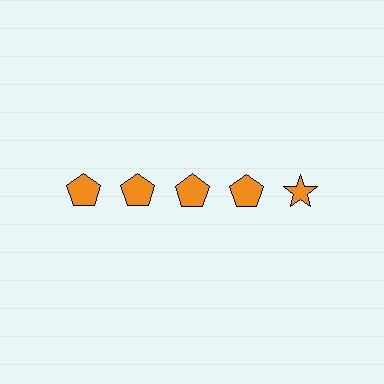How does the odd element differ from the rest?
It has a different shape: star instead of pentagon.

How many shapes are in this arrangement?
There are 5 shapes arranged in a grid pattern.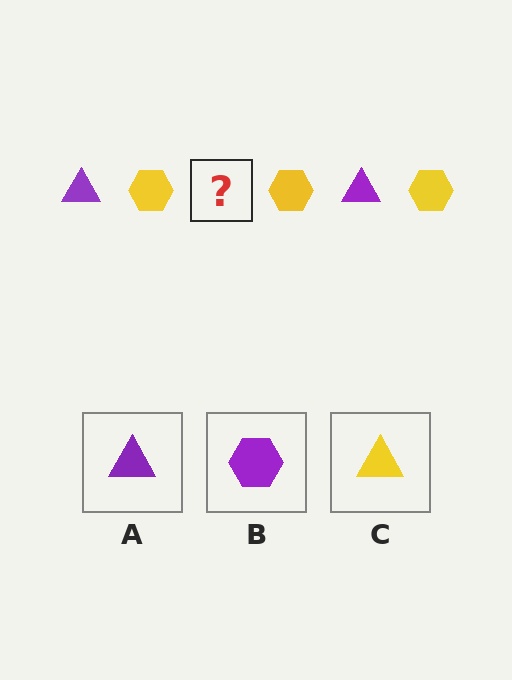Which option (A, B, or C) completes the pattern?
A.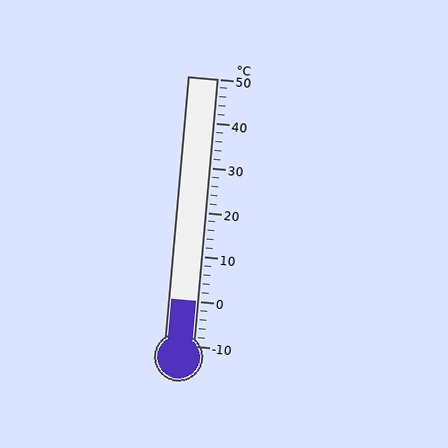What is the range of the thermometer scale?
The thermometer scale ranges from -10°C to 50°C.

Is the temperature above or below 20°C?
The temperature is below 20°C.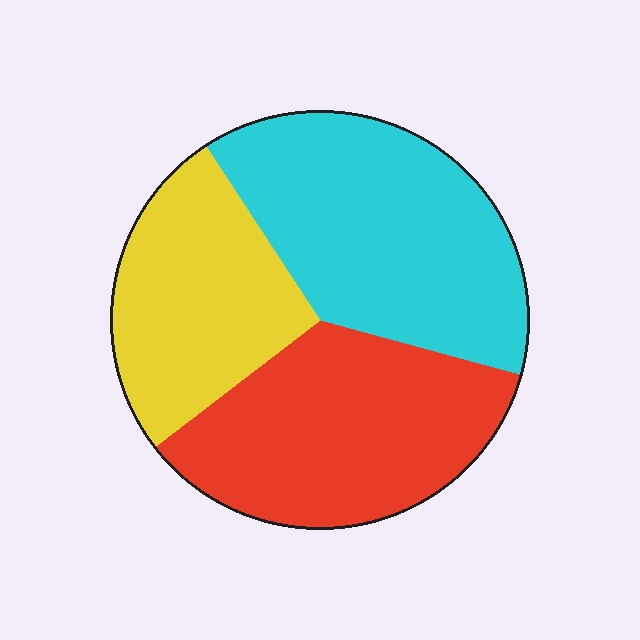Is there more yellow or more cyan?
Cyan.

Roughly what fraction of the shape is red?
Red takes up about one third (1/3) of the shape.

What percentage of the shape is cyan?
Cyan takes up about three eighths (3/8) of the shape.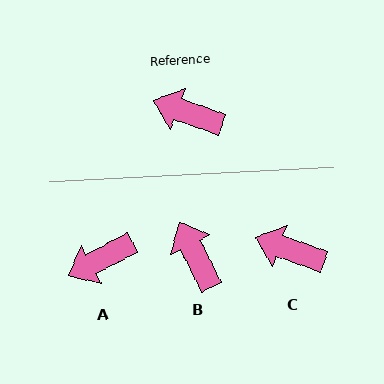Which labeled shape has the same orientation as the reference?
C.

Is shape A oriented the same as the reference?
No, it is off by about 47 degrees.